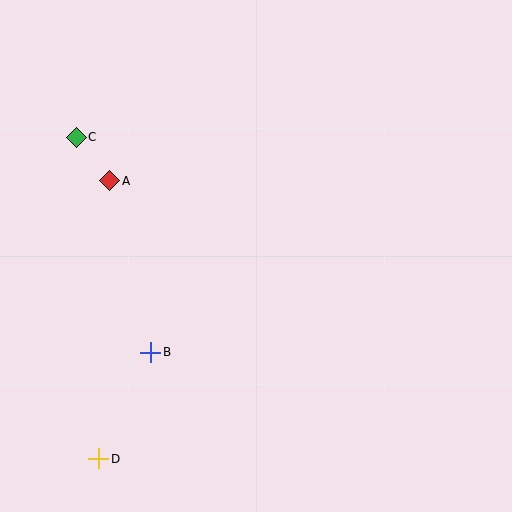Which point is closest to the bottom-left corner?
Point D is closest to the bottom-left corner.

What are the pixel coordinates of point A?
Point A is at (110, 181).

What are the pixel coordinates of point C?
Point C is at (76, 137).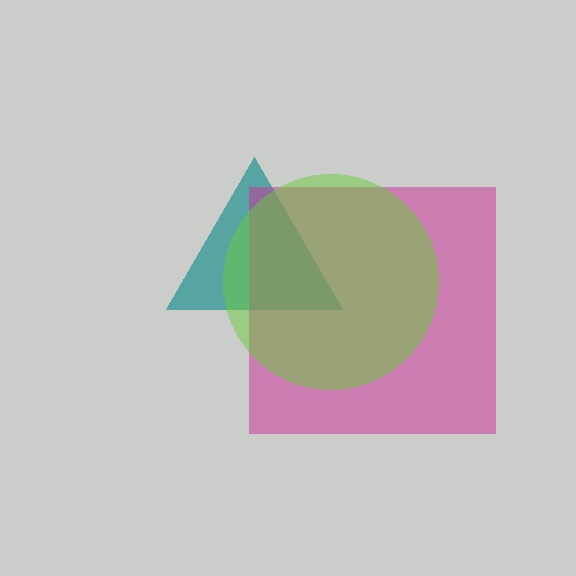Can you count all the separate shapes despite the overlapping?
Yes, there are 3 separate shapes.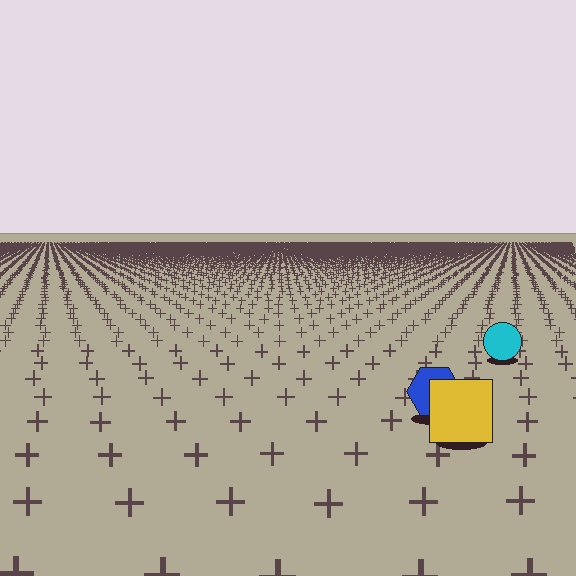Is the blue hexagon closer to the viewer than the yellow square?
No. The yellow square is closer — you can tell from the texture gradient: the ground texture is coarser near it.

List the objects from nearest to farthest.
From nearest to farthest: the yellow square, the blue hexagon, the cyan circle.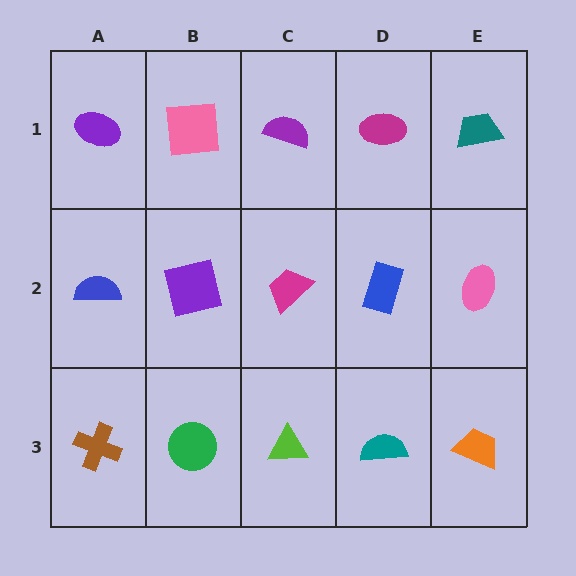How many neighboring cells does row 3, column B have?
3.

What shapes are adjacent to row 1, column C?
A magenta trapezoid (row 2, column C), a pink square (row 1, column B), a magenta ellipse (row 1, column D).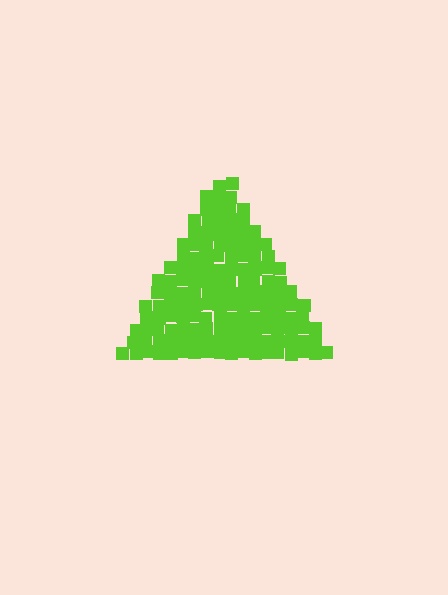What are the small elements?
The small elements are squares.